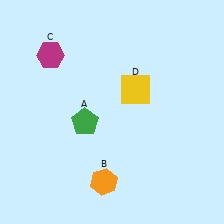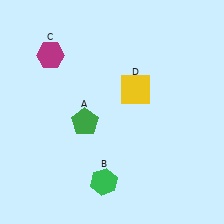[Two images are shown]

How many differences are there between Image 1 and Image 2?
There is 1 difference between the two images.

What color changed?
The hexagon (B) changed from orange in Image 1 to green in Image 2.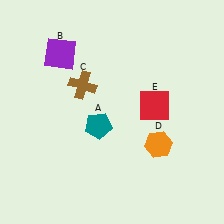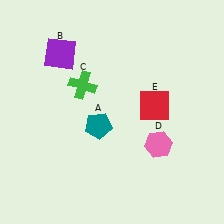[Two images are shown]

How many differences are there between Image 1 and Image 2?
There are 2 differences between the two images.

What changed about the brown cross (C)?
In Image 1, C is brown. In Image 2, it changed to green.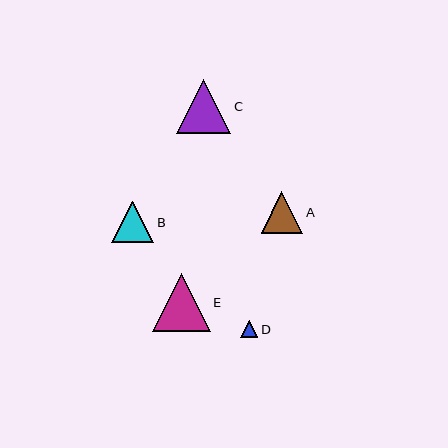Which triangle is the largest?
Triangle E is the largest with a size of approximately 58 pixels.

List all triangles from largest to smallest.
From largest to smallest: E, C, A, B, D.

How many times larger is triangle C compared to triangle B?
Triangle C is approximately 1.3 times the size of triangle B.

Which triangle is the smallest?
Triangle D is the smallest with a size of approximately 17 pixels.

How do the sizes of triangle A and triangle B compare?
Triangle A and triangle B are approximately the same size.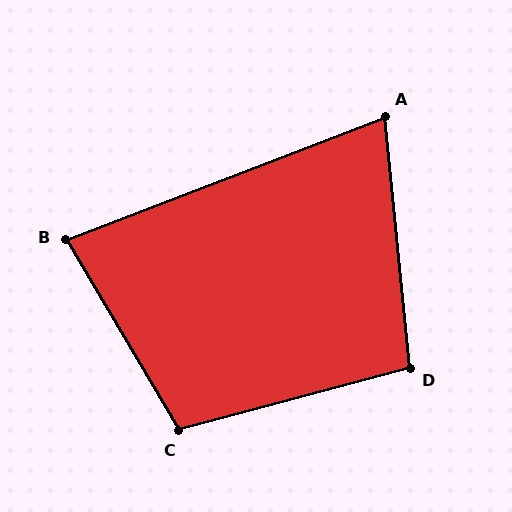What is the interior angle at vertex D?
Approximately 100 degrees (obtuse).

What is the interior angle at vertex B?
Approximately 80 degrees (acute).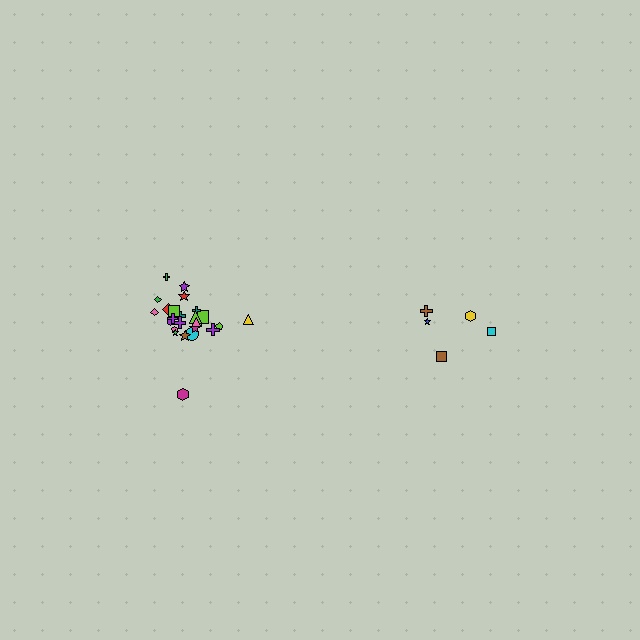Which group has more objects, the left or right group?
The left group.